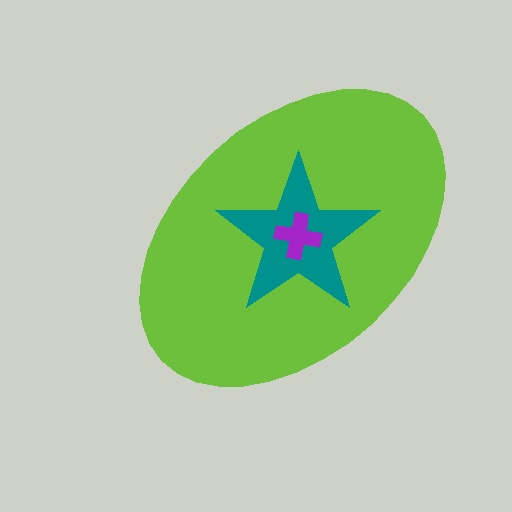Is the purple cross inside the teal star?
Yes.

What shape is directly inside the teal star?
The purple cross.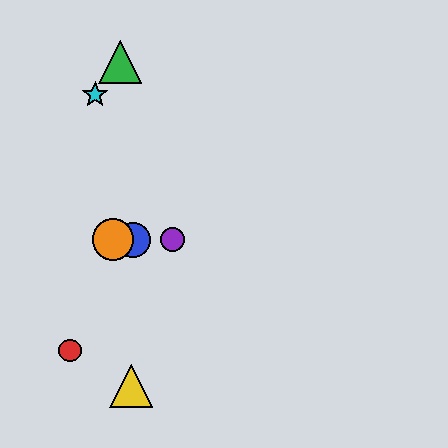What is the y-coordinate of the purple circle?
The purple circle is at y≈240.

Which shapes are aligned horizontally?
The blue circle, the purple circle, the orange circle are aligned horizontally.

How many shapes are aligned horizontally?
3 shapes (the blue circle, the purple circle, the orange circle) are aligned horizontally.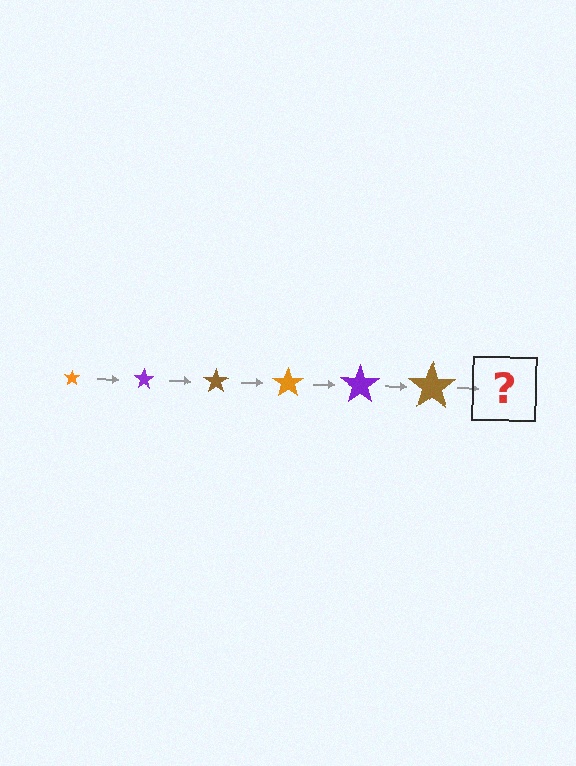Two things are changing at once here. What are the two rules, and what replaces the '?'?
The two rules are that the star grows larger each step and the color cycles through orange, purple, and brown. The '?' should be an orange star, larger than the previous one.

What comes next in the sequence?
The next element should be an orange star, larger than the previous one.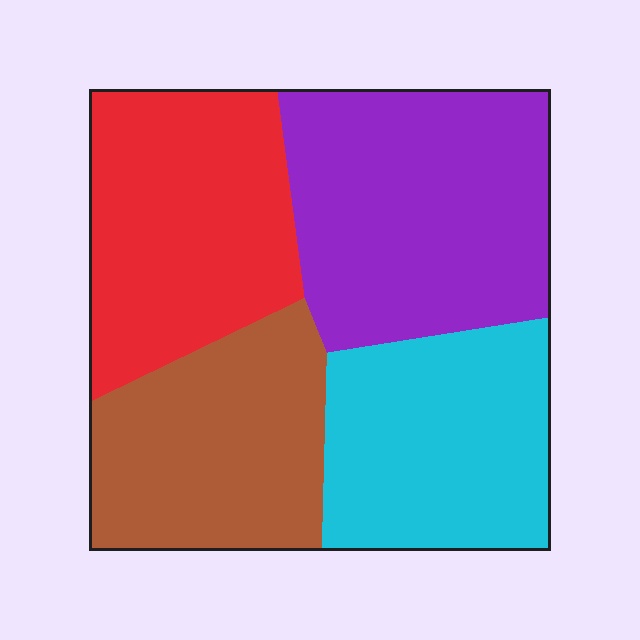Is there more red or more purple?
Purple.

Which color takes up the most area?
Purple, at roughly 30%.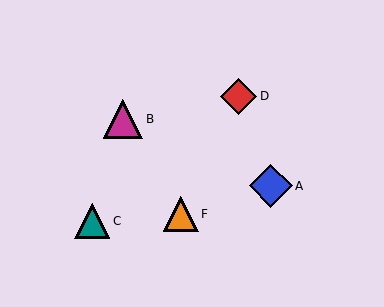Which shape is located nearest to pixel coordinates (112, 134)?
The magenta triangle (labeled B) at (123, 119) is nearest to that location.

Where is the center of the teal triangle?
The center of the teal triangle is at (92, 221).